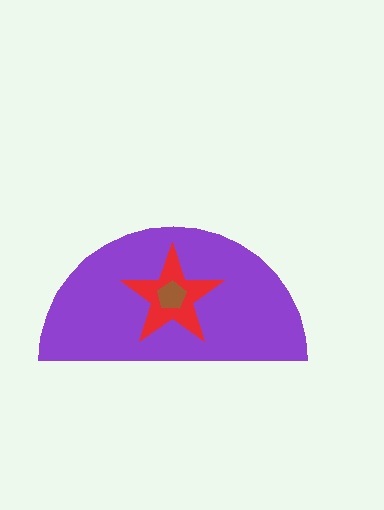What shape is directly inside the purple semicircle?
The red star.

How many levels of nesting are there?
3.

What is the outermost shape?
The purple semicircle.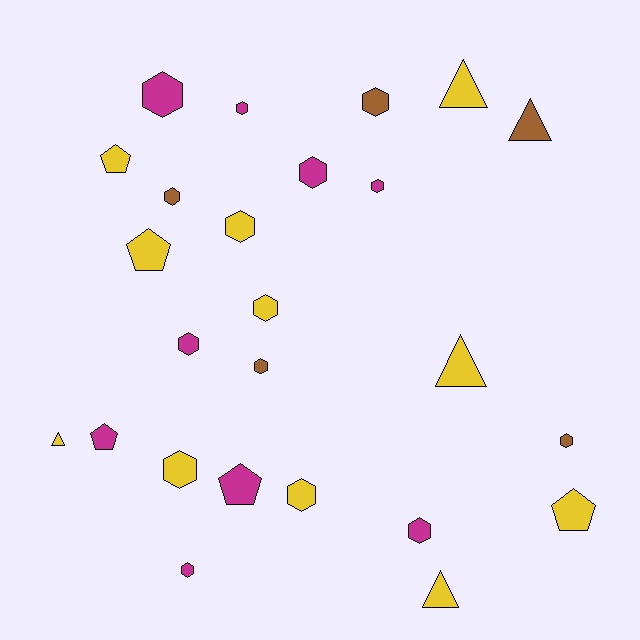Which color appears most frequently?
Yellow, with 11 objects.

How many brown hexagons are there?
There are 4 brown hexagons.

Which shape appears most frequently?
Hexagon, with 15 objects.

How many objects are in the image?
There are 25 objects.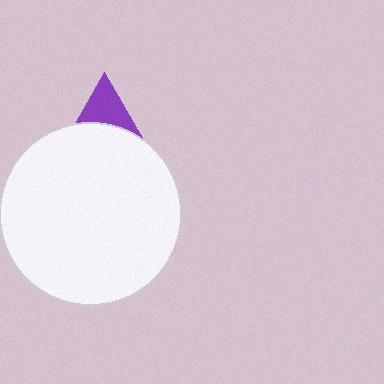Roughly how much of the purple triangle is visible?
A small part of it is visible (roughly 43%).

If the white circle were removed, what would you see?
You would see the complete purple triangle.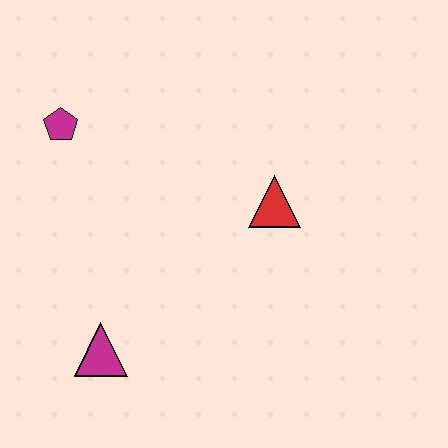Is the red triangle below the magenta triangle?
No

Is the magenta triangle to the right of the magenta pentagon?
Yes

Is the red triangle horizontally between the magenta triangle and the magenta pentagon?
No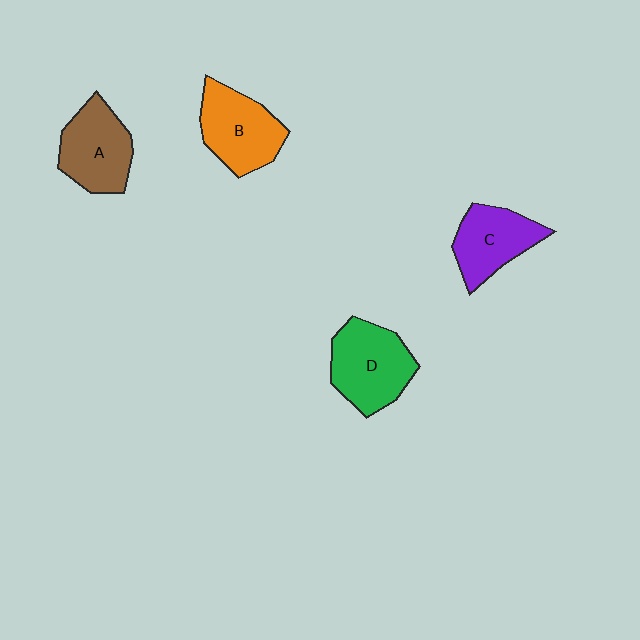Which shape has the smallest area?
Shape C (purple).